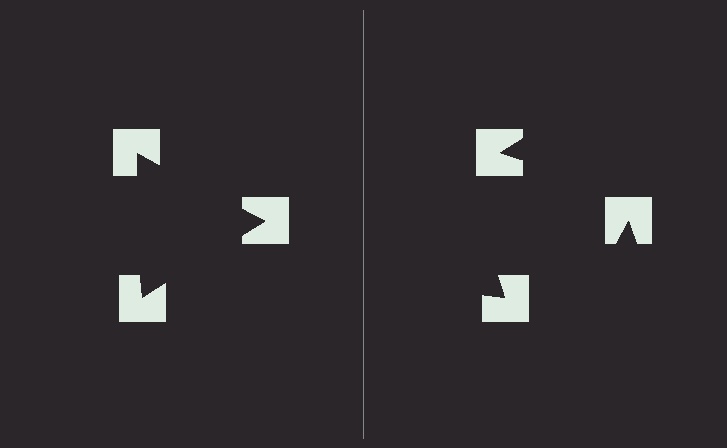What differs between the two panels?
The notched squares are positioned identically on both sides; only the wedge orientations differ. On the left they align to a triangle; on the right they are misaligned.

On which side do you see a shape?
An illusory triangle appears on the left side. On the right side the wedge cuts are rotated, so no coherent shape forms.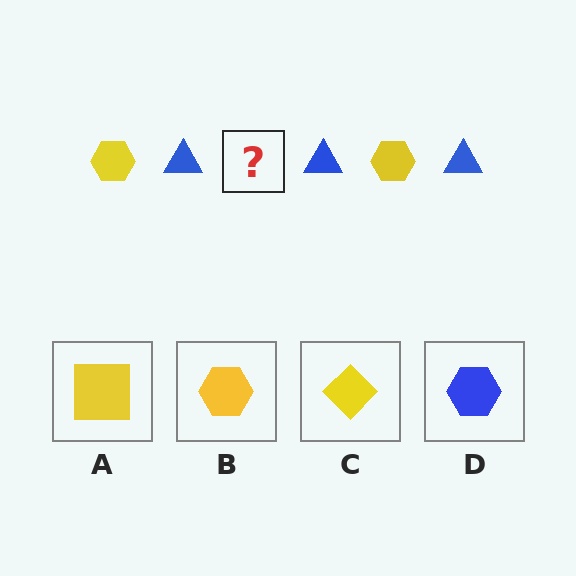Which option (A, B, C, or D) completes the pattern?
B.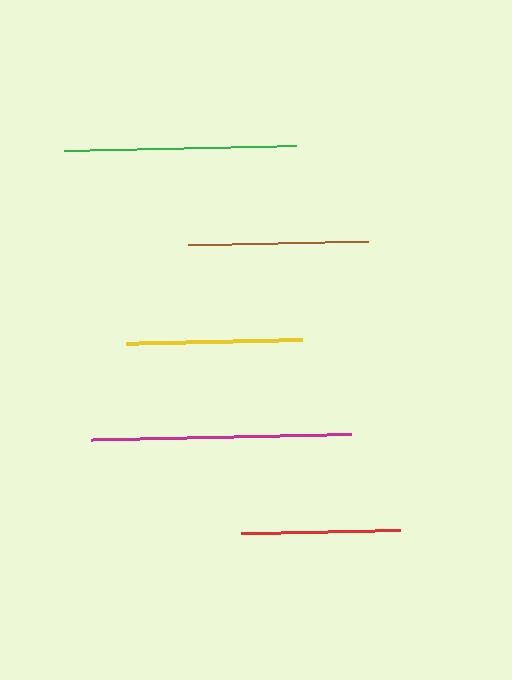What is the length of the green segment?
The green segment is approximately 232 pixels long.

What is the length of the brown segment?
The brown segment is approximately 181 pixels long.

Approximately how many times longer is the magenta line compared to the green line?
The magenta line is approximately 1.1 times the length of the green line.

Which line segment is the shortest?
The red line is the shortest at approximately 158 pixels.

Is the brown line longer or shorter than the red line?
The brown line is longer than the red line.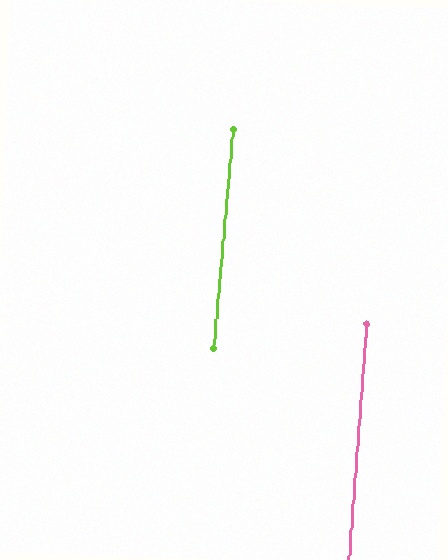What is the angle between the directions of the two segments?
Approximately 1 degree.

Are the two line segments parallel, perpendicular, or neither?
Parallel — their directions differ by only 0.9°.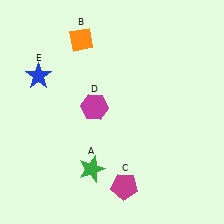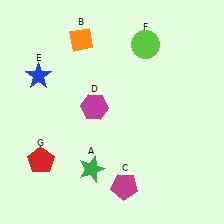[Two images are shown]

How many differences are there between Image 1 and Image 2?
There are 2 differences between the two images.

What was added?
A lime circle (F), a red pentagon (G) were added in Image 2.